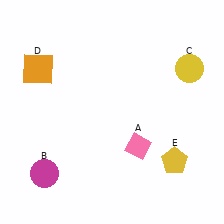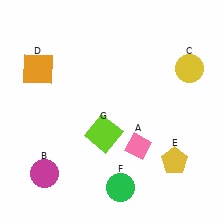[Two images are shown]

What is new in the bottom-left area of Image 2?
A lime square (G) was added in the bottom-left area of Image 2.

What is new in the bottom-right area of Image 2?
A green circle (F) was added in the bottom-right area of Image 2.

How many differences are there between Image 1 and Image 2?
There are 2 differences between the two images.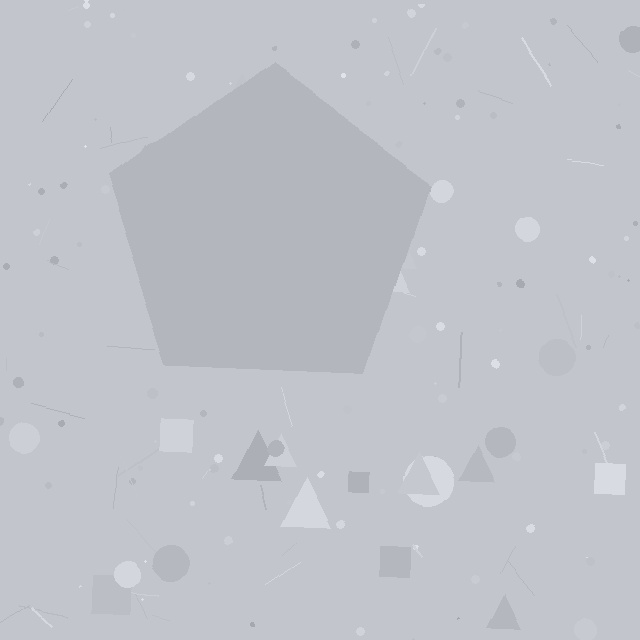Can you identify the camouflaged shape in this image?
The camouflaged shape is a pentagon.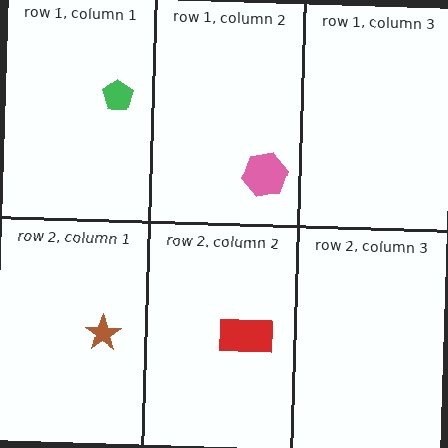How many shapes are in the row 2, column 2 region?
1.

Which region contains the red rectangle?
The row 2, column 2 region.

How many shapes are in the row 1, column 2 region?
1.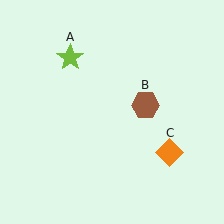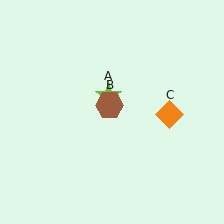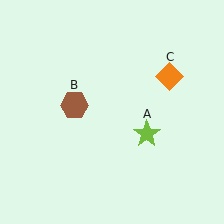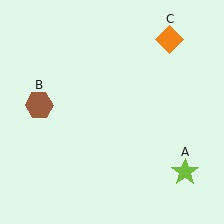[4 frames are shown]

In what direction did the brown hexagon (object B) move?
The brown hexagon (object B) moved left.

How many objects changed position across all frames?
3 objects changed position: lime star (object A), brown hexagon (object B), orange diamond (object C).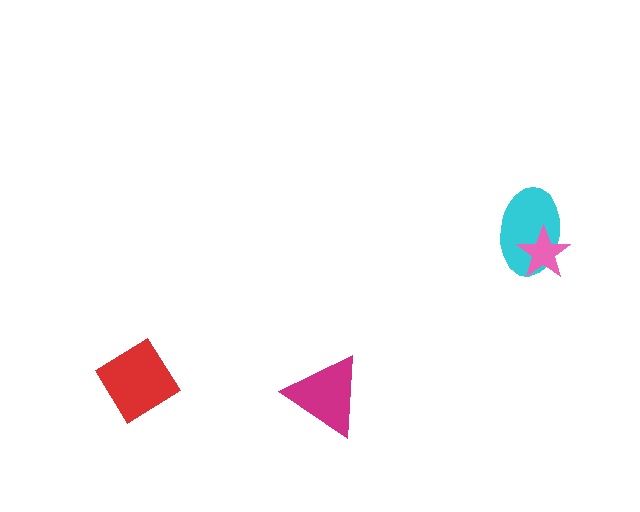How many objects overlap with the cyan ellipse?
1 object overlaps with the cyan ellipse.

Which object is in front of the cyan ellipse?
The pink star is in front of the cyan ellipse.